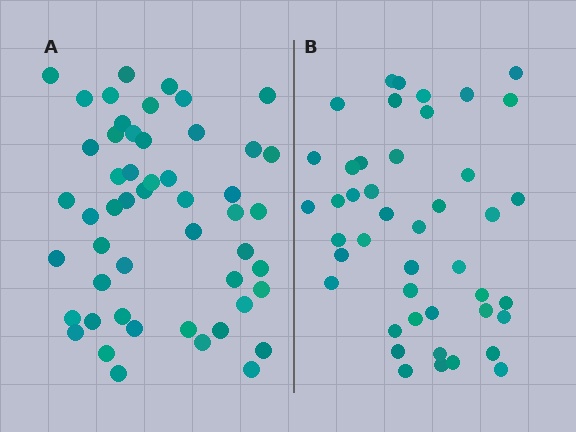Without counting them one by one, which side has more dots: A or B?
Region A (the left region) has more dots.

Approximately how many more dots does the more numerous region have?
Region A has roughly 8 or so more dots than region B.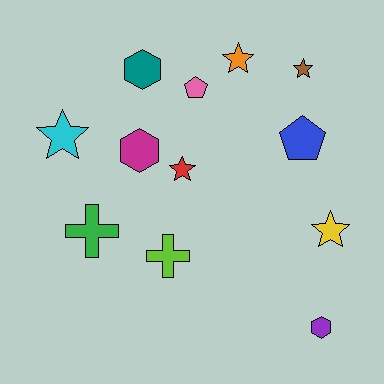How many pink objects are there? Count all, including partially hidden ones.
There is 1 pink object.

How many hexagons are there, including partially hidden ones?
There are 3 hexagons.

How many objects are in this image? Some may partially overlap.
There are 12 objects.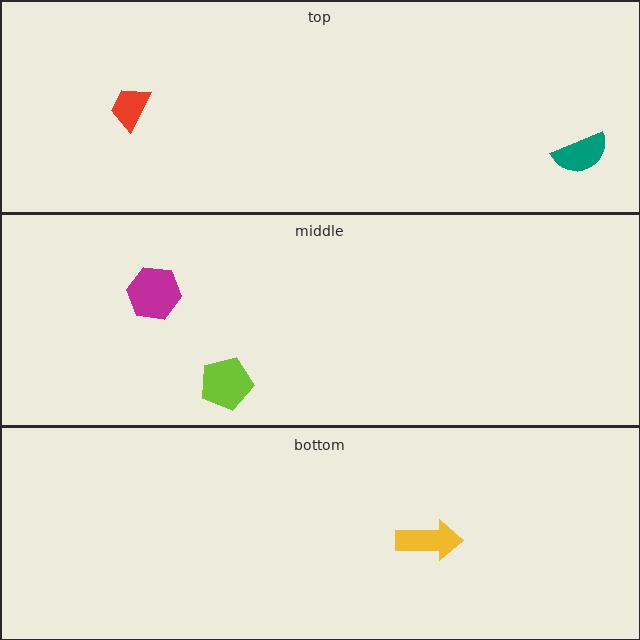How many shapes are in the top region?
2.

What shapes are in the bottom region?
The yellow arrow.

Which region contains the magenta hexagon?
The middle region.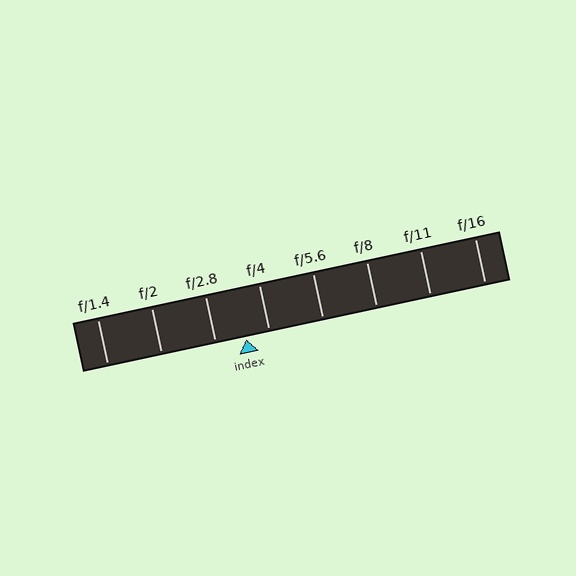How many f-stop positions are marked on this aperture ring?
There are 8 f-stop positions marked.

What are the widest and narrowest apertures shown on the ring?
The widest aperture shown is f/1.4 and the narrowest is f/16.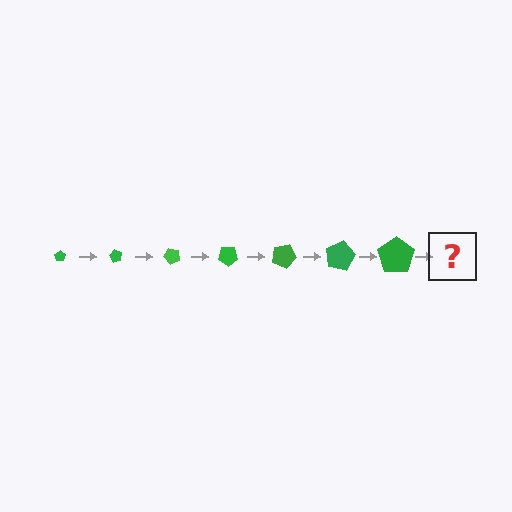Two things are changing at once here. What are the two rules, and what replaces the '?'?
The two rules are that the pentagon grows larger each step and it rotates 60 degrees each step. The '?' should be a pentagon, larger than the previous one and rotated 420 degrees from the start.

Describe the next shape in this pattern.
It should be a pentagon, larger than the previous one and rotated 420 degrees from the start.